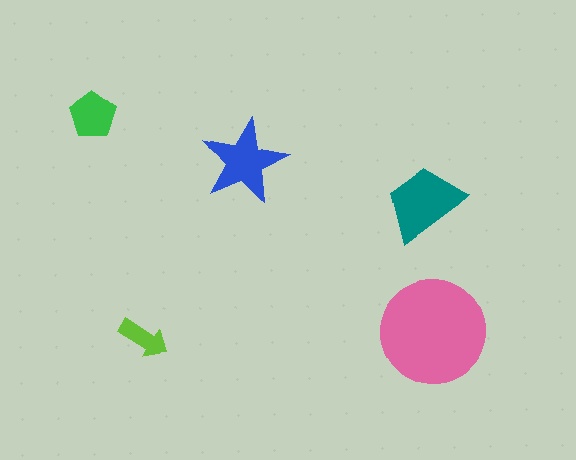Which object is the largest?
The pink circle.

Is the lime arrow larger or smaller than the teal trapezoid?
Smaller.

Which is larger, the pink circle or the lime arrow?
The pink circle.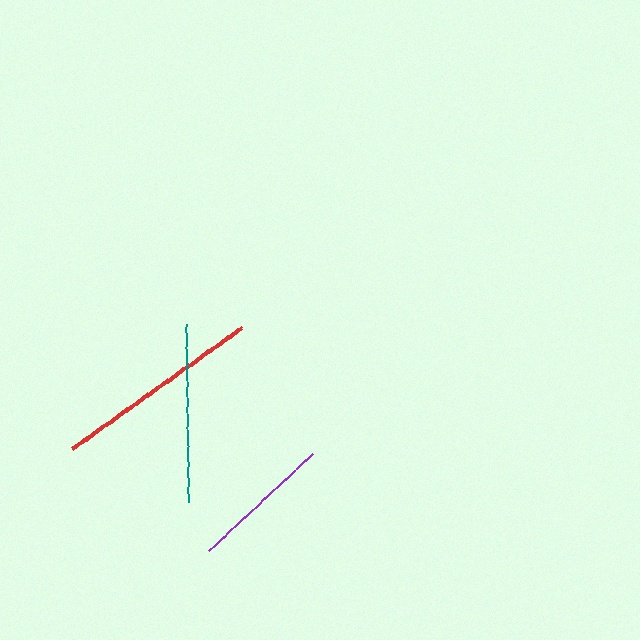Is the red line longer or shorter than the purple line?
The red line is longer than the purple line.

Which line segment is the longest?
The red line is the longest at approximately 208 pixels.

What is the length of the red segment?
The red segment is approximately 208 pixels long.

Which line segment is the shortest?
The purple line is the shortest at approximately 143 pixels.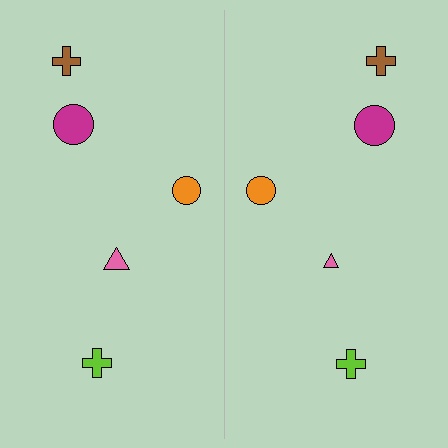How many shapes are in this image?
There are 10 shapes in this image.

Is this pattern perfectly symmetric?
No, the pattern is not perfectly symmetric. The pink triangle on the right side has a different size than its mirror counterpart.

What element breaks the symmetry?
The pink triangle on the right side has a different size than its mirror counterpart.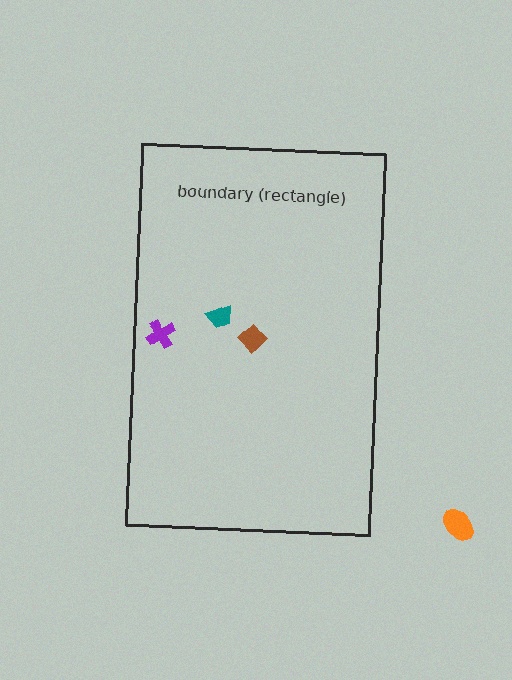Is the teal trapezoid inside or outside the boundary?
Inside.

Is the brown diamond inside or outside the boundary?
Inside.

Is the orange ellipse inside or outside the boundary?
Outside.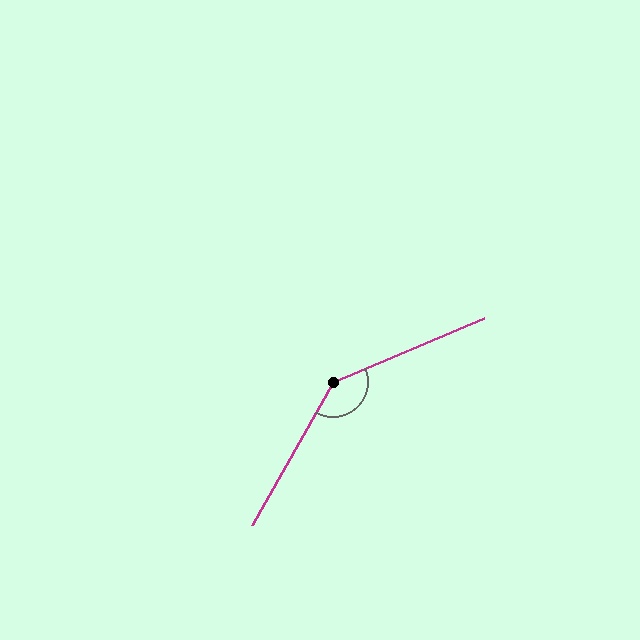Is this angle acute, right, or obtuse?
It is obtuse.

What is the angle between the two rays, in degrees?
Approximately 142 degrees.